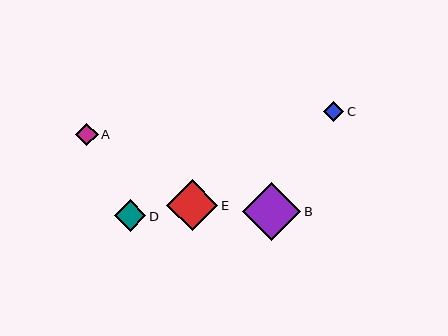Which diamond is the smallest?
Diamond C is the smallest with a size of approximately 20 pixels.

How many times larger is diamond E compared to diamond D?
Diamond E is approximately 1.6 times the size of diamond D.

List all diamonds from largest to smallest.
From largest to smallest: B, E, D, A, C.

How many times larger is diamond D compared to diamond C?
Diamond D is approximately 1.6 times the size of diamond C.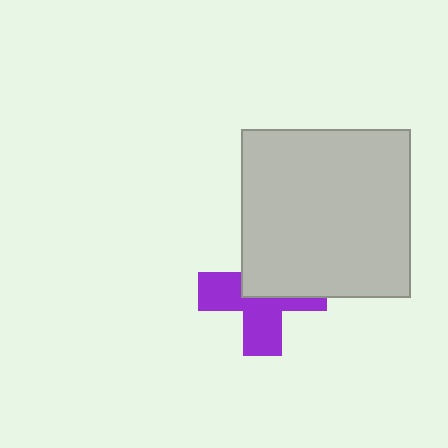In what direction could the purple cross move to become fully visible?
The purple cross could move toward the lower-left. That would shift it out from behind the light gray square entirely.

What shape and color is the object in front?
The object in front is a light gray square.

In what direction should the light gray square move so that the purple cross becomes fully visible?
The light gray square should move toward the upper-right. That is the shortest direction to clear the overlap and leave the purple cross fully visible.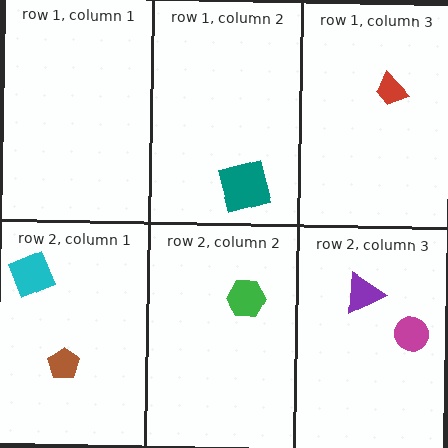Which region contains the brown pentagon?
The row 2, column 1 region.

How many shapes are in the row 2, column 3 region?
2.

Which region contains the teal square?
The row 1, column 2 region.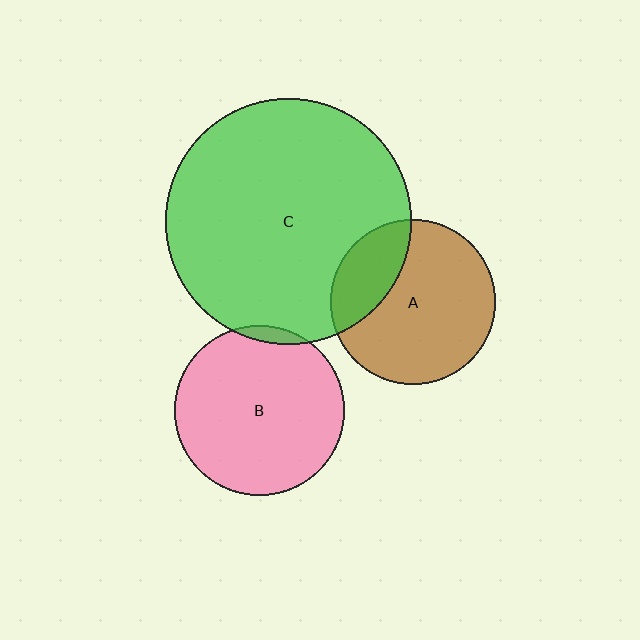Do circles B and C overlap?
Yes.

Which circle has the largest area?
Circle C (green).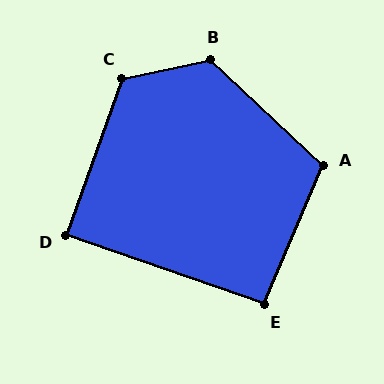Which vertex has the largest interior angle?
B, at approximately 125 degrees.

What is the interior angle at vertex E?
Approximately 94 degrees (approximately right).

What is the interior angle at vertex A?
Approximately 110 degrees (obtuse).